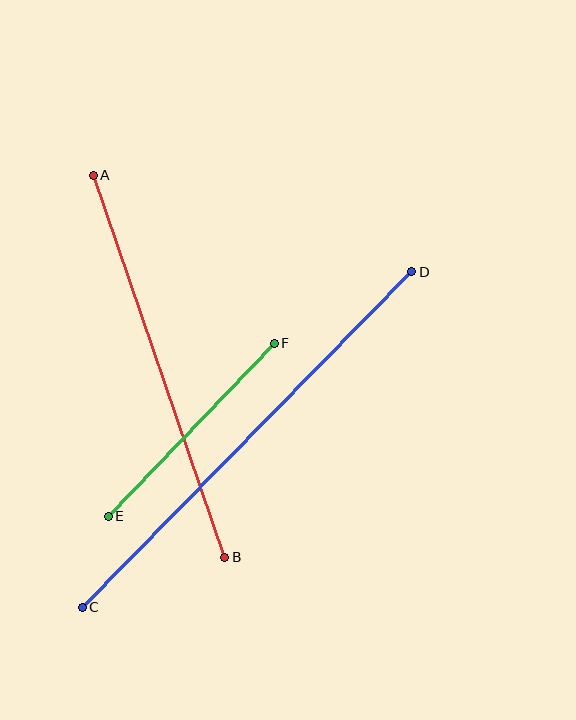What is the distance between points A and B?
The distance is approximately 404 pixels.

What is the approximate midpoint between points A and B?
The midpoint is at approximately (159, 366) pixels.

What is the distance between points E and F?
The distance is approximately 240 pixels.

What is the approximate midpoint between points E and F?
The midpoint is at approximately (191, 430) pixels.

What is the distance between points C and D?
The distance is approximately 470 pixels.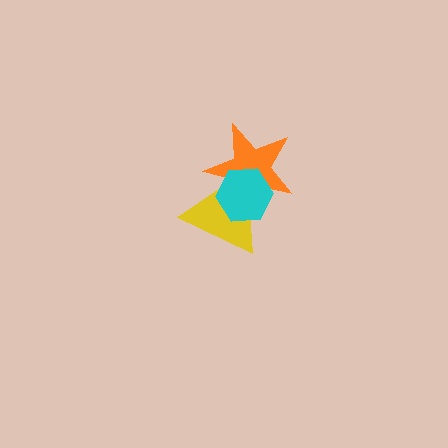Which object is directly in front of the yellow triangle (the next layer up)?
The orange star is directly in front of the yellow triangle.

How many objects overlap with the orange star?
2 objects overlap with the orange star.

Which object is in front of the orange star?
The cyan hexagon is in front of the orange star.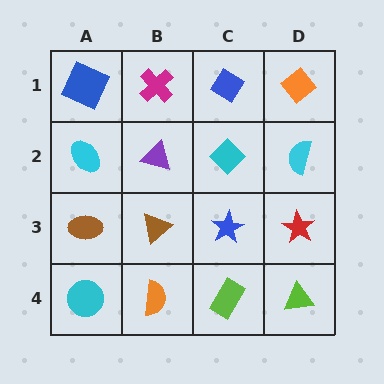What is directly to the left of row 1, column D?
A blue diamond.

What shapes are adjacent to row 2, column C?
A blue diamond (row 1, column C), a blue star (row 3, column C), a purple triangle (row 2, column B), a cyan semicircle (row 2, column D).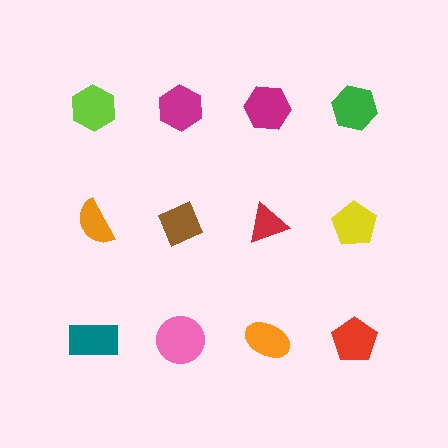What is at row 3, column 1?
A teal rectangle.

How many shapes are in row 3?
4 shapes.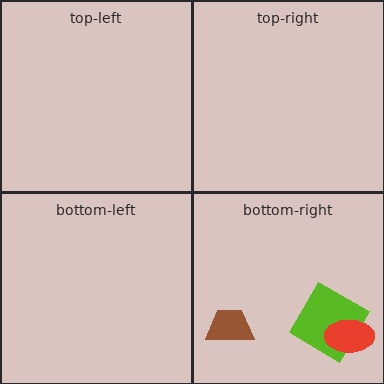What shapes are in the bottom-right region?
The brown trapezoid, the lime diamond, the red ellipse.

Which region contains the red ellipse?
The bottom-right region.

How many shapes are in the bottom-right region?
3.